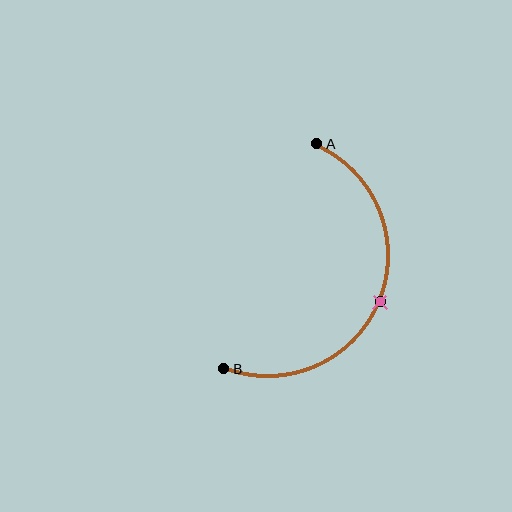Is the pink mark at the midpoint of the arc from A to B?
Yes. The pink mark lies on the arc at equal arc-length from both A and B — it is the arc midpoint.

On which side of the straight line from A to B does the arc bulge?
The arc bulges to the right of the straight line connecting A and B.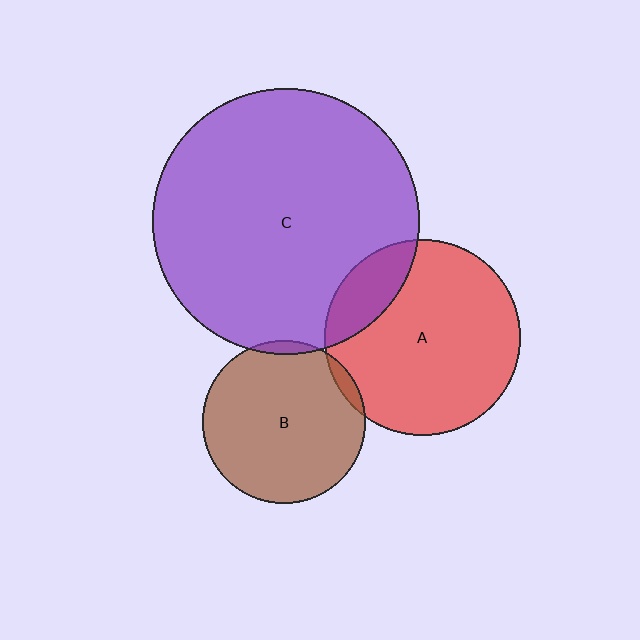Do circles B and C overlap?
Yes.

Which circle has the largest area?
Circle C (purple).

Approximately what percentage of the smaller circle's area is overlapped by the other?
Approximately 5%.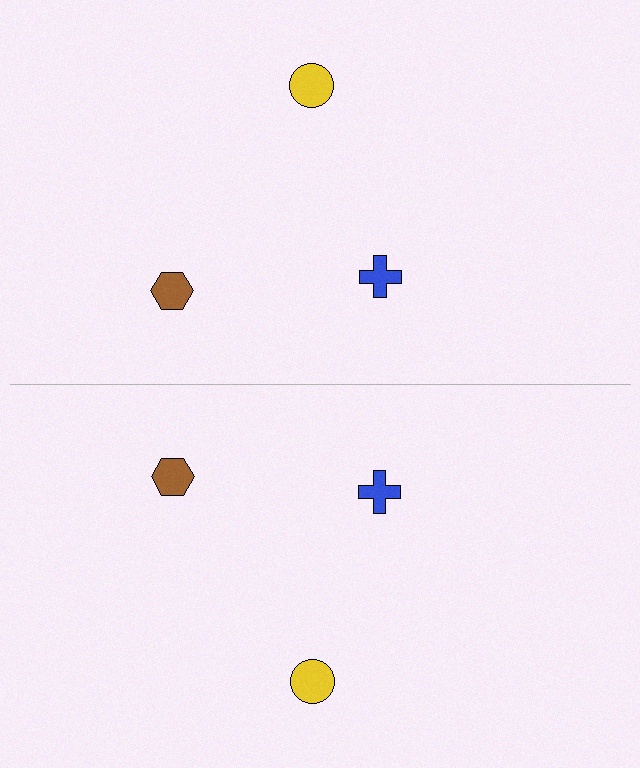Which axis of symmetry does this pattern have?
The pattern has a horizontal axis of symmetry running through the center of the image.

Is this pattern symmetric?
Yes, this pattern has bilateral (reflection) symmetry.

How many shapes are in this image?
There are 6 shapes in this image.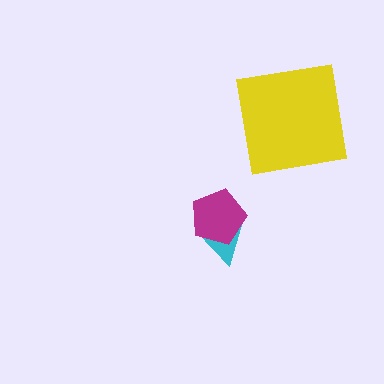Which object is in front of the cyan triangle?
The magenta pentagon is in front of the cyan triangle.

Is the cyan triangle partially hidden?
Yes, it is partially covered by another shape.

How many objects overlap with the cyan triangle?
1 object overlaps with the cyan triangle.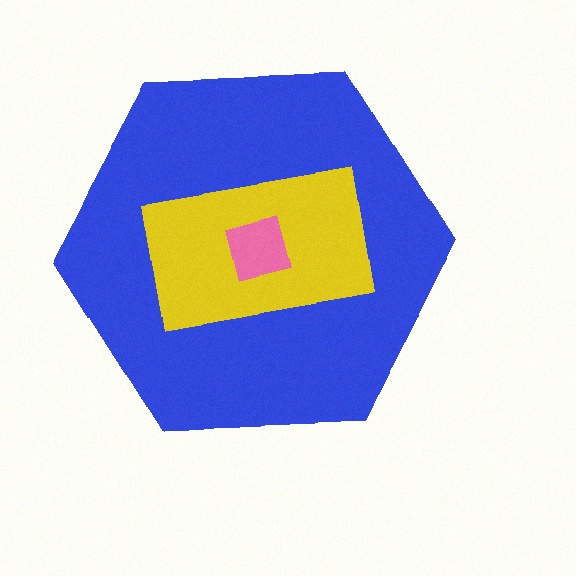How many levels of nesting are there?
3.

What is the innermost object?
The pink square.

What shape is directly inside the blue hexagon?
The yellow rectangle.